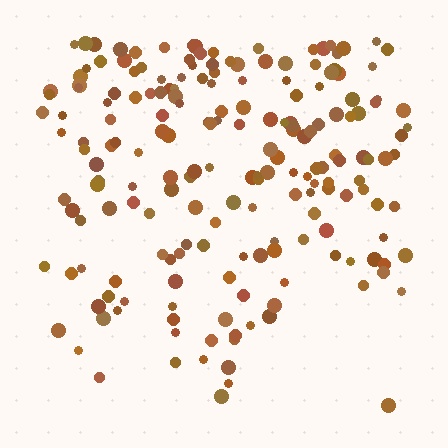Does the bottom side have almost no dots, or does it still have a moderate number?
Still a moderate number, just noticeably fewer than the top.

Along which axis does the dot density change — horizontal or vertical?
Vertical.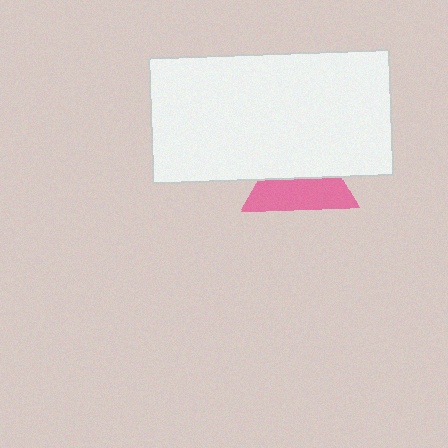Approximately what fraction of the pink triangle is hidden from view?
Roughly 48% of the pink triangle is hidden behind the white rectangle.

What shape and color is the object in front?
The object in front is a white rectangle.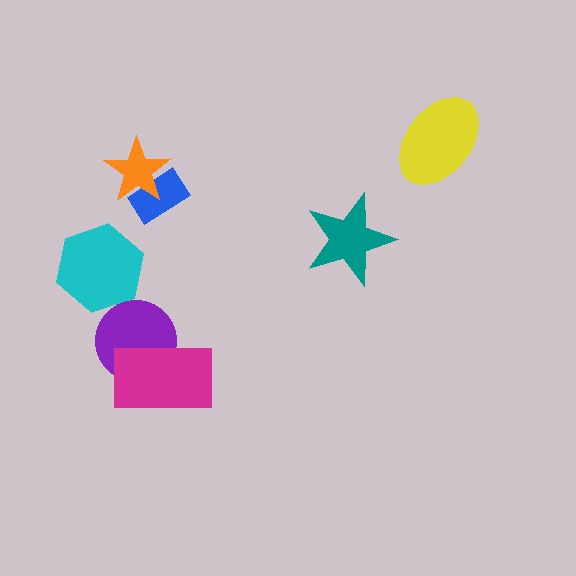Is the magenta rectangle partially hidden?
No, no other shape covers it.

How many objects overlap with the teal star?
0 objects overlap with the teal star.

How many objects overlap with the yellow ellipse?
0 objects overlap with the yellow ellipse.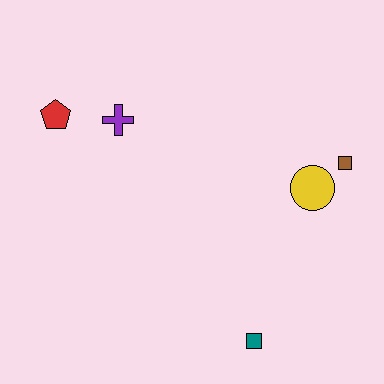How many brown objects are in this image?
There is 1 brown object.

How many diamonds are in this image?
There are no diamonds.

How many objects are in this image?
There are 5 objects.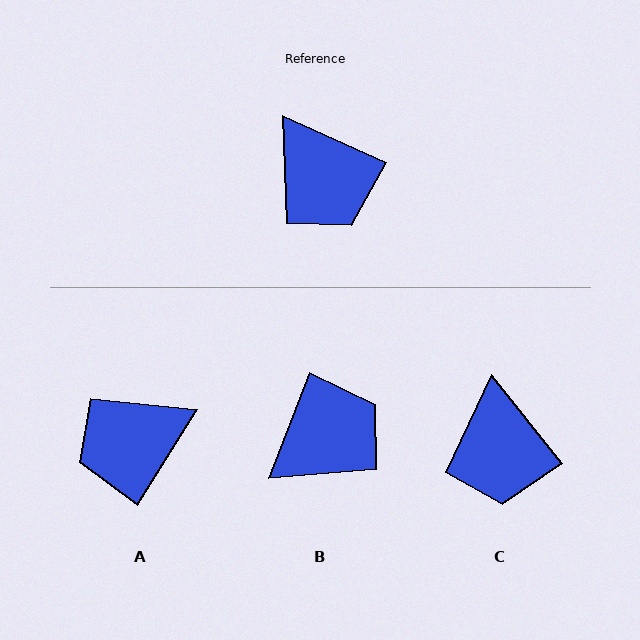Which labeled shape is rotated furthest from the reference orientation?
A, about 98 degrees away.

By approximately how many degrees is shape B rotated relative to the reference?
Approximately 93 degrees counter-clockwise.